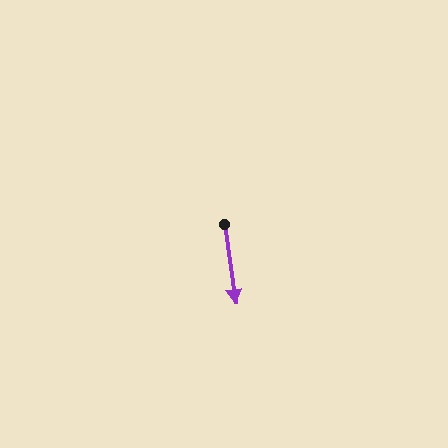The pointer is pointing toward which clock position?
Roughly 6 o'clock.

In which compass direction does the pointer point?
South.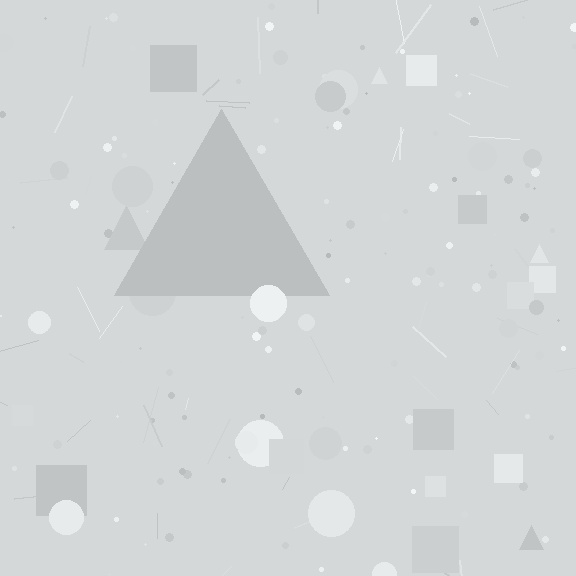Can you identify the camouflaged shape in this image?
The camouflaged shape is a triangle.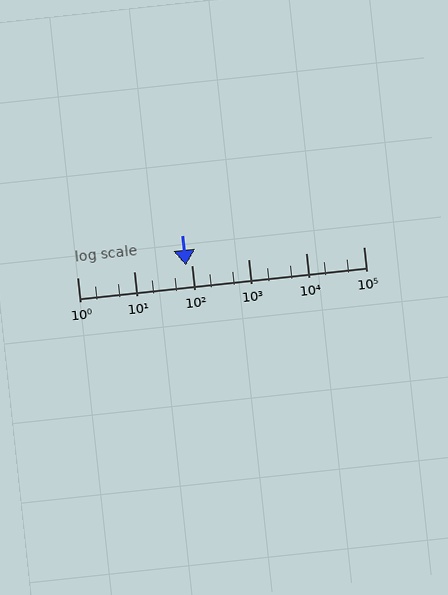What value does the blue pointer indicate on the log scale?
The pointer indicates approximately 80.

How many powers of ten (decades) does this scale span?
The scale spans 5 decades, from 1 to 100000.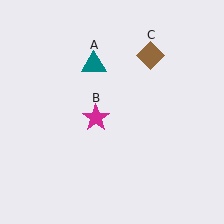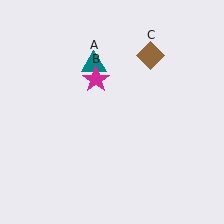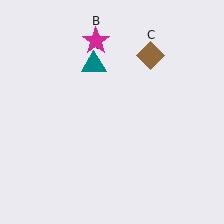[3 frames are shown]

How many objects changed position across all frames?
1 object changed position: magenta star (object B).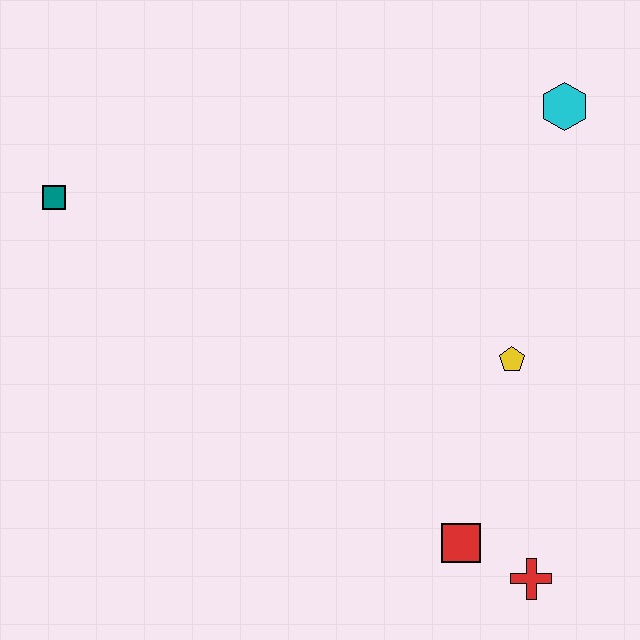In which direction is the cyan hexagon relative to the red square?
The cyan hexagon is above the red square.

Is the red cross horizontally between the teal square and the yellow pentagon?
No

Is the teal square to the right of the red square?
No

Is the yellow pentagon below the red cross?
No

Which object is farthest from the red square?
The teal square is farthest from the red square.